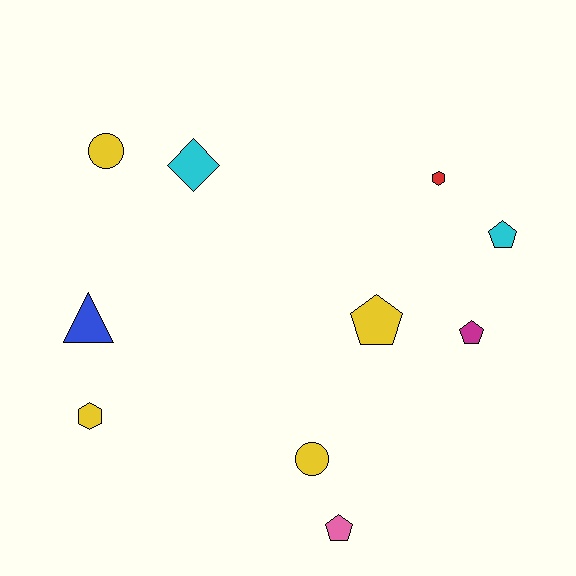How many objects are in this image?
There are 10 objects.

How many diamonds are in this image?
There is 1 diamond.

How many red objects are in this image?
There is 1 red object.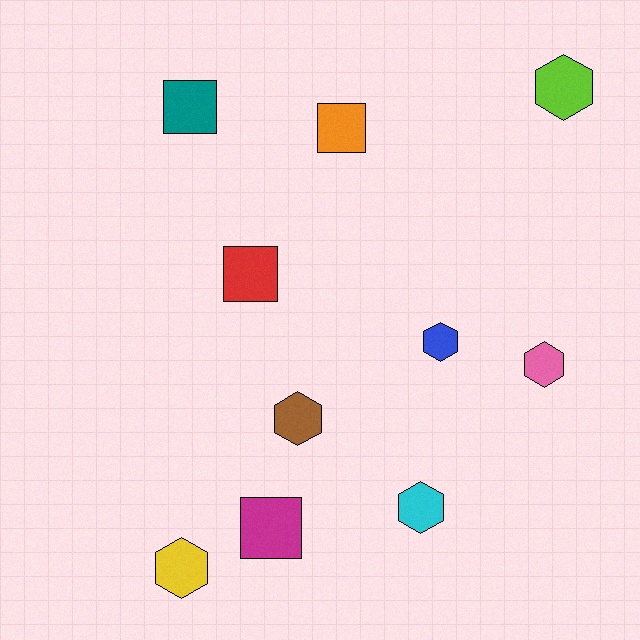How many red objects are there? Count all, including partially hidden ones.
There is 1 red object.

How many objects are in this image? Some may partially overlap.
There are 10 objects.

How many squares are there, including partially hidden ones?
There are 4 squares.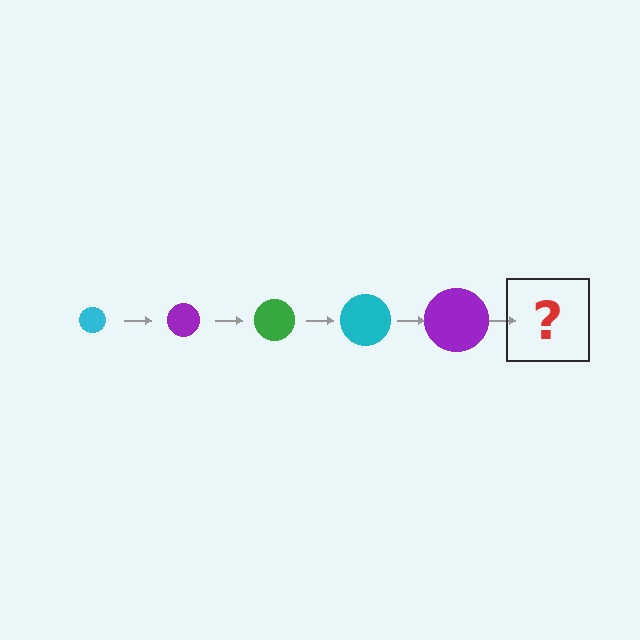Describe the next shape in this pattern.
It should be a green circle, larger than the previous one.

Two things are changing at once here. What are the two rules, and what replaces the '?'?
The two rules are that the circle grows larger each step and the color cycles through cyan, purple, and green. The '?' should be a green circle, larger than the previous one.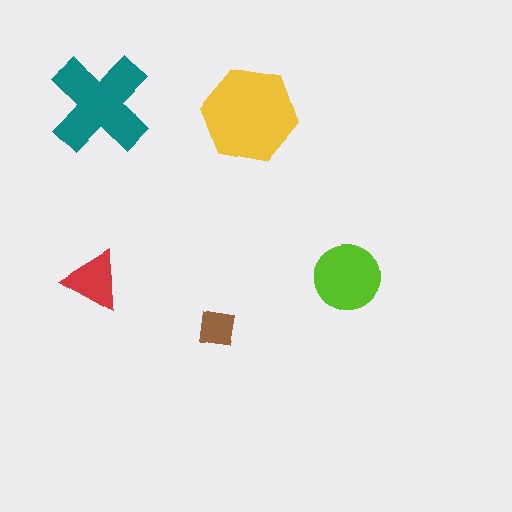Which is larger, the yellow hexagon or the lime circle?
The yellow hexagon.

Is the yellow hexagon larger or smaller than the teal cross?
Larger.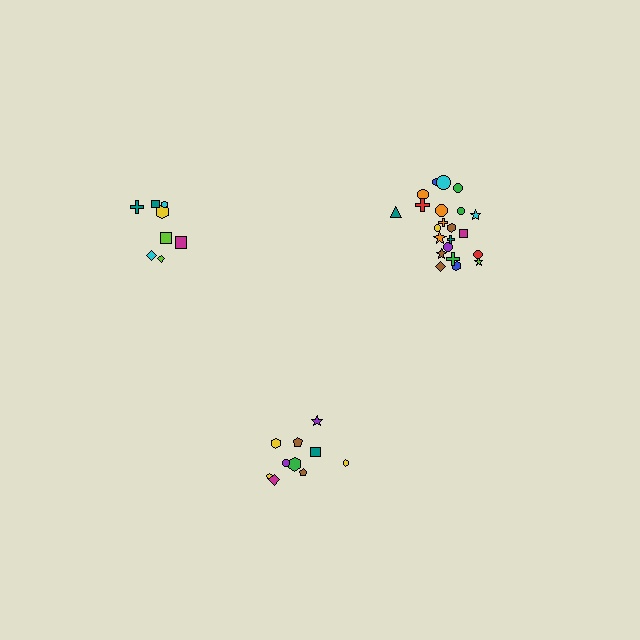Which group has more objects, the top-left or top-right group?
The top-right group.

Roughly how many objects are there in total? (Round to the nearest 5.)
Roughly 40 objects in total.